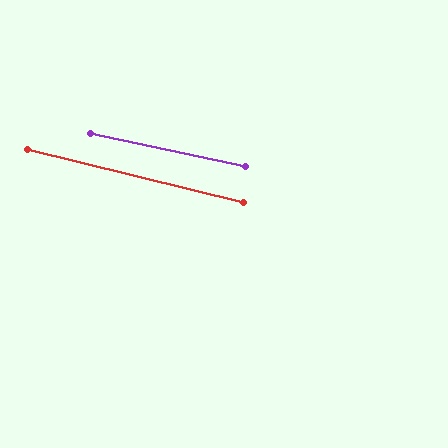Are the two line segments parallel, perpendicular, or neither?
Parallel — their directions differ by only 1.9°.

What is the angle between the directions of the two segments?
Approximately 2 degrees.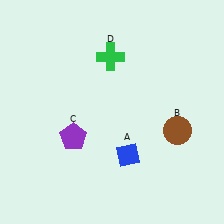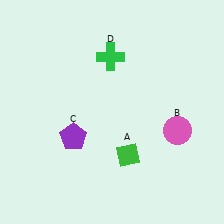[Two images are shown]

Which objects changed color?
A changed from blue to green. B changed from brown to pink.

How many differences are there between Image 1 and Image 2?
There are 2 differences between the two images.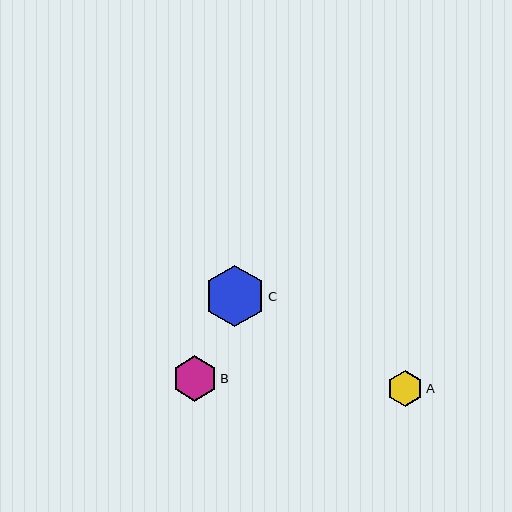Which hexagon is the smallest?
Hexagon A is the smallest with a size of approximately 36 pixels.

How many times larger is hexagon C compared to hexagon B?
Hexagon C is approximately 1.3 times the size of hexagon B.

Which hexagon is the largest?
Hexagon C is the largest with a size of approximately 60 pixels.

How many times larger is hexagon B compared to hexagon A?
Hexagon B is approximately 1.3 times the size of hexagon A.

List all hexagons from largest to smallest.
From largest to smallest: C, B, A.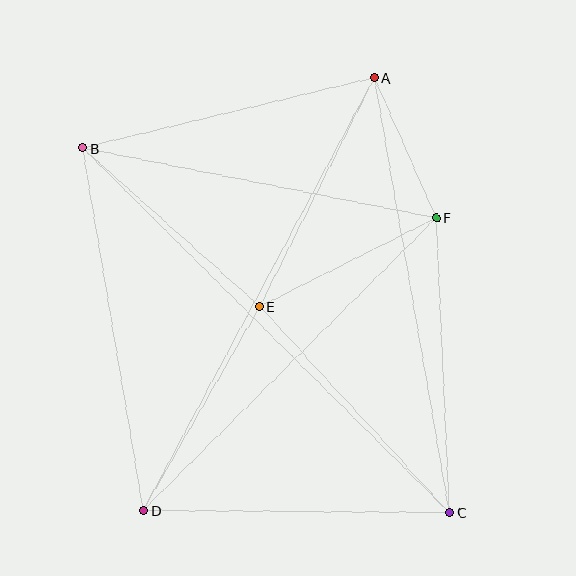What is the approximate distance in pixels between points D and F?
The distance between D and F is approximately 414 pixels.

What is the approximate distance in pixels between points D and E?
The distance between D and E is approximately 234 pixels.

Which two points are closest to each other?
Points A and F are closest to each other.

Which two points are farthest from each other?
Points B and C are farthest from each other.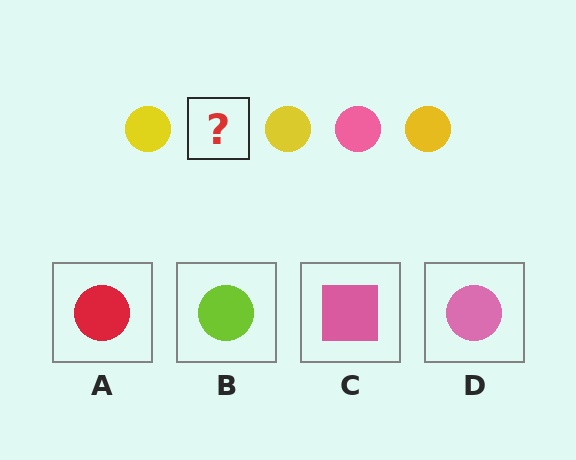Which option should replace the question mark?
Option D.